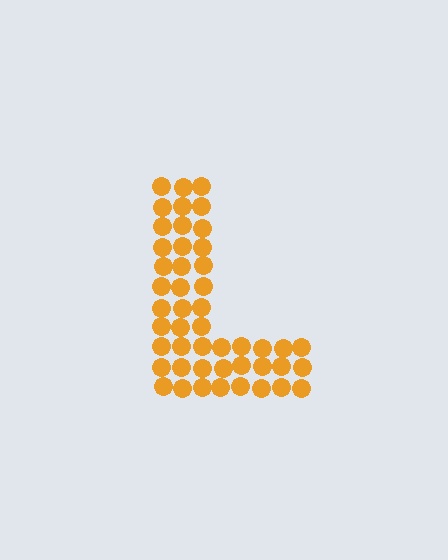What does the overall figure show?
The overall figure shows the letter L.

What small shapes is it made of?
It is made of small circles.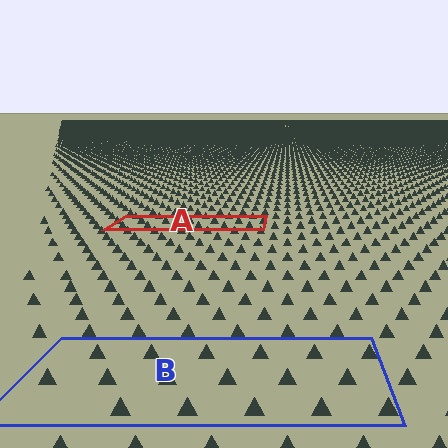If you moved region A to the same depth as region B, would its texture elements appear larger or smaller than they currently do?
They would appear larger. At a closer depth, the same texture elements are projected at a bigger on-screen size.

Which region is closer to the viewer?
Region B is closer. The texture elements there are larger and more spread out.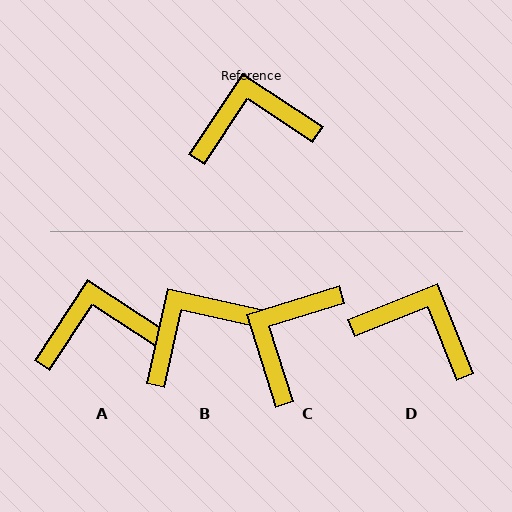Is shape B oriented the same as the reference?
No, it is off by about 21 degrees.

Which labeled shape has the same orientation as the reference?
A.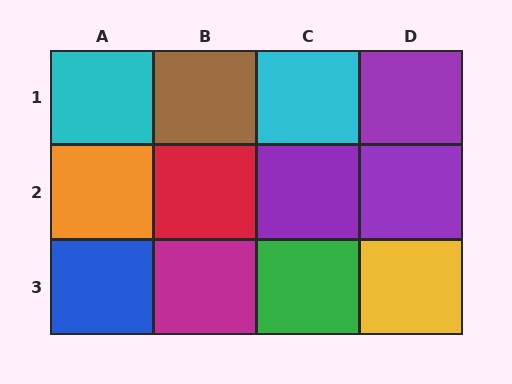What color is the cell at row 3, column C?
Green.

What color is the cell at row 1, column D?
Purple.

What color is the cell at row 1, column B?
Brown.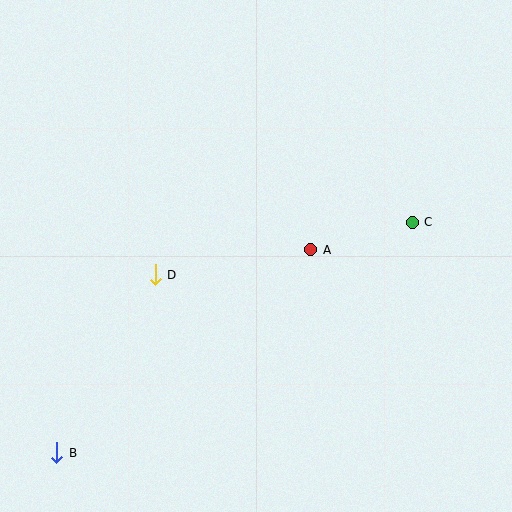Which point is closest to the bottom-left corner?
Point B is closest to the bottom-left corner.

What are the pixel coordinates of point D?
Point D is at (155, 275).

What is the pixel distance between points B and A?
The distance between B and A is 325 pixels.